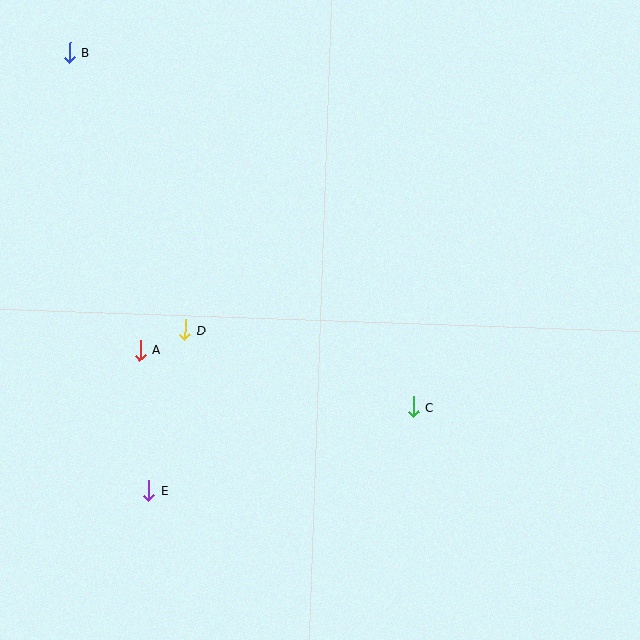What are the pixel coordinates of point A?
Point A is at (140, 350).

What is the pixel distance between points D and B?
The distance between D and B is 301 pixels.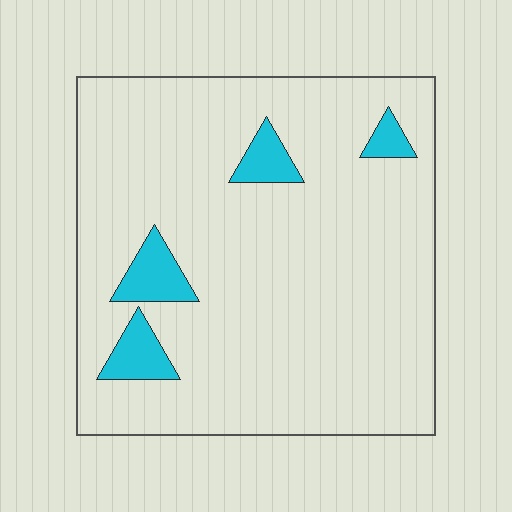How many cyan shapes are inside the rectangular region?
4.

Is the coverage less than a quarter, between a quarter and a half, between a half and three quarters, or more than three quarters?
Less than a quarter.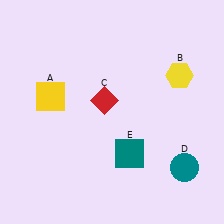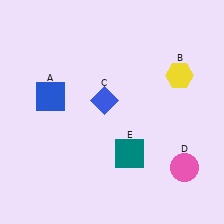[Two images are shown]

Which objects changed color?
A changed from yellow to blue. C changed from red to blue. D changed from teal to pink.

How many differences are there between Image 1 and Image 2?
There are 3 differences between the two images.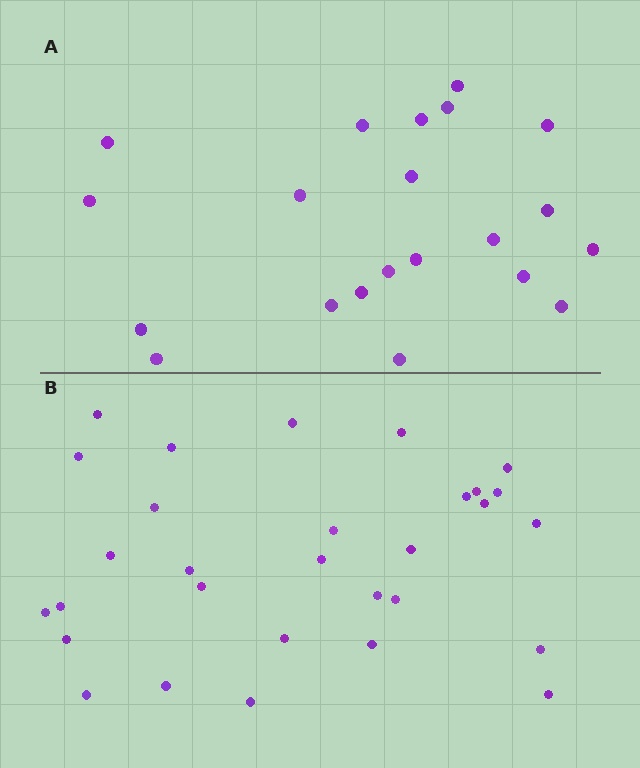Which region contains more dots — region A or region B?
Region B (the bottom region) has more dots.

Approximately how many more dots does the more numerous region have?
Region B has roughly 8 or so more dots than region A.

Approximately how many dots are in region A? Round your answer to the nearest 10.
About 20 dots. (The exact count is 21, which rounds to 20.)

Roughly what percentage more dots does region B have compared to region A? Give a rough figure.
About 45% more.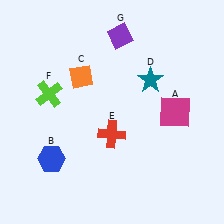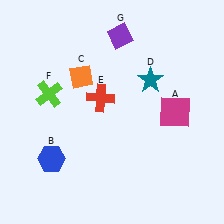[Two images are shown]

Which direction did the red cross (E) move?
The red cross (E) moved up.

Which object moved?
The red cross (E) moved up.